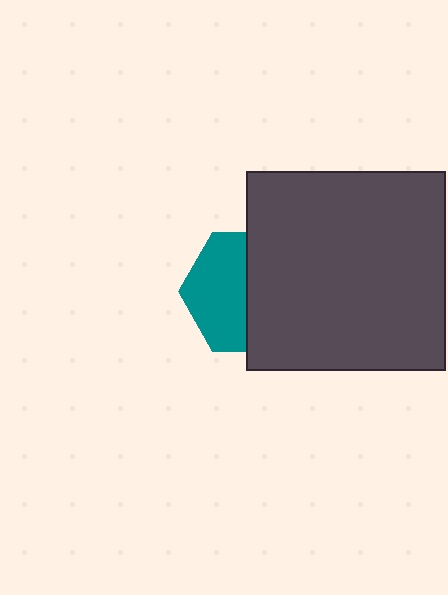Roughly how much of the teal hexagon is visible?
About half of it is visible (roughly 48%).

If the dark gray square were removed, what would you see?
You would see the complete teal hexagon.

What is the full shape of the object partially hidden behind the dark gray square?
The partially hidden object is a teal hexagon.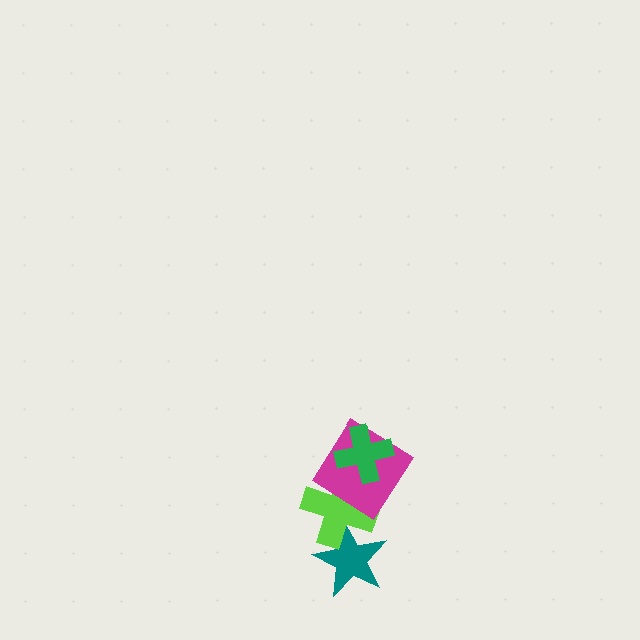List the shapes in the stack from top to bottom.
From top to bottom: the green cross, the magenta diamond, the lime cross, the teal star.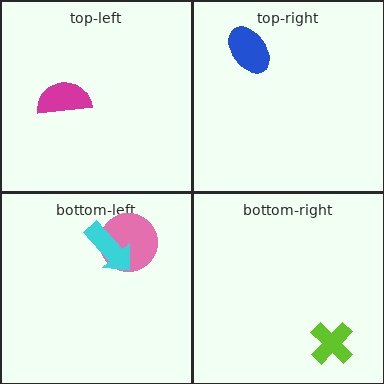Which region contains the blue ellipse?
The top-right region.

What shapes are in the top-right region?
The blue ellipse.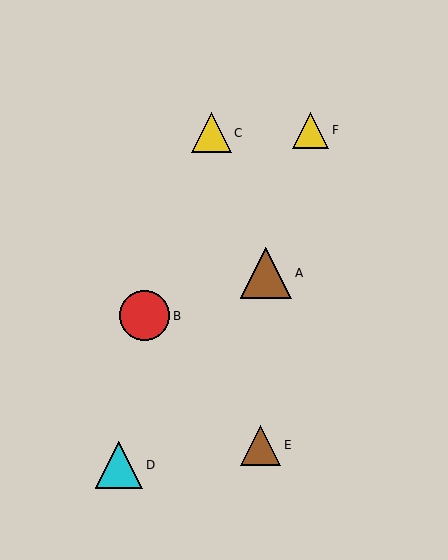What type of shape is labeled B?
Shape B is a red circle.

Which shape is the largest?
The brown triangle (labeled A) is the largest.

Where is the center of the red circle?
The center of the red circle is at (145, 316).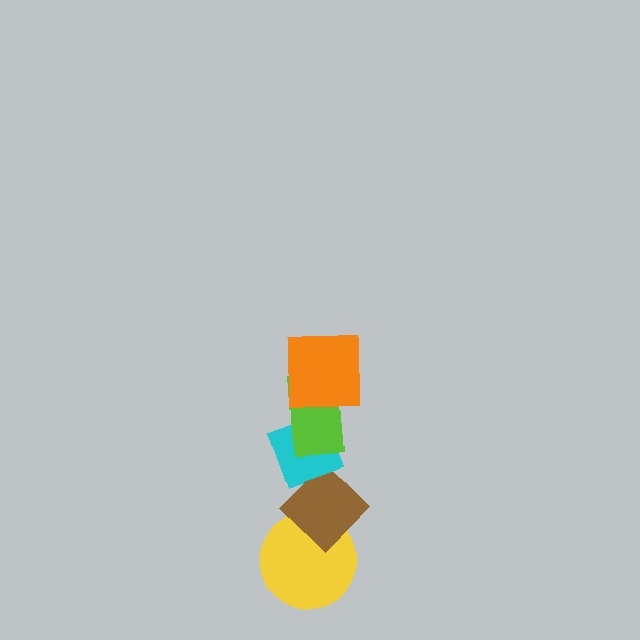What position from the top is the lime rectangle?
The lime rectangle is 2nd from the top.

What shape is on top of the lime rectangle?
The orange square is on top of the lime rectangle.